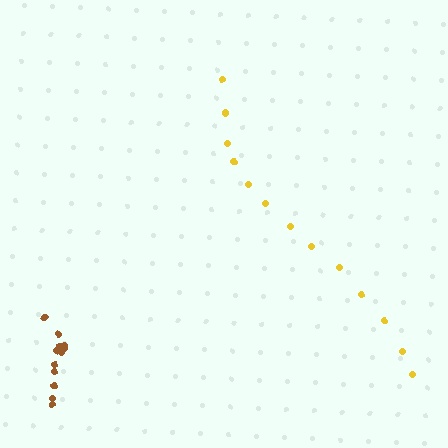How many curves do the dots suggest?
There are 2 distinct paths.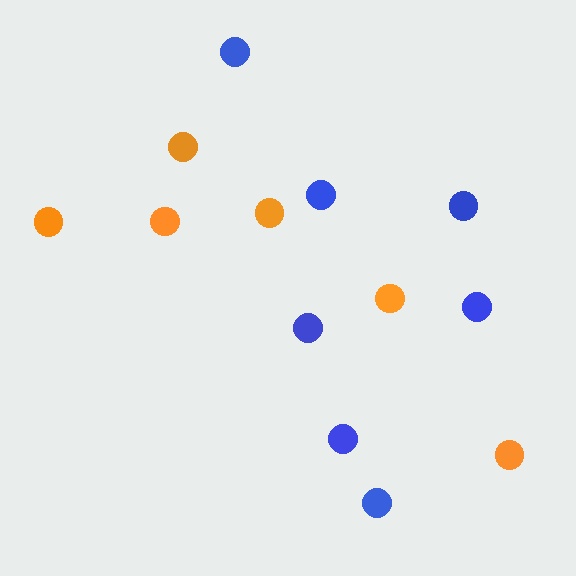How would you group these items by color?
There are 2 groups: one group of blue circles (7) and one group of orange circles (6).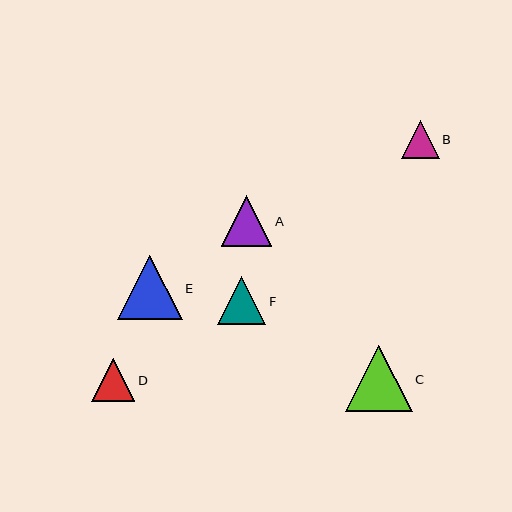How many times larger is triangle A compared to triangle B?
Triangle A is approximately 1.3 times the size of triangle B.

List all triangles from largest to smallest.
From largest to smallest: C, E, A, F, D, B.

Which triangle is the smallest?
Triangle B is the smallest with a size of approximately 38 pixels.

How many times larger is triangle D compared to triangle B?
Triangle D is approximately 1.1 times the size of triangle B.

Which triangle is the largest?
Triangle C is the largest with a size of approximately 67 pixels.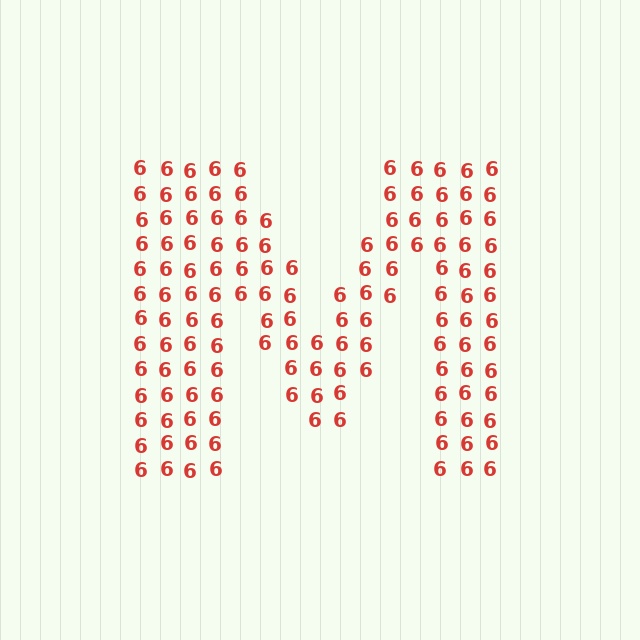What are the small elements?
The small elements are digit 6's.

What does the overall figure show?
The overall figure shows the letter M.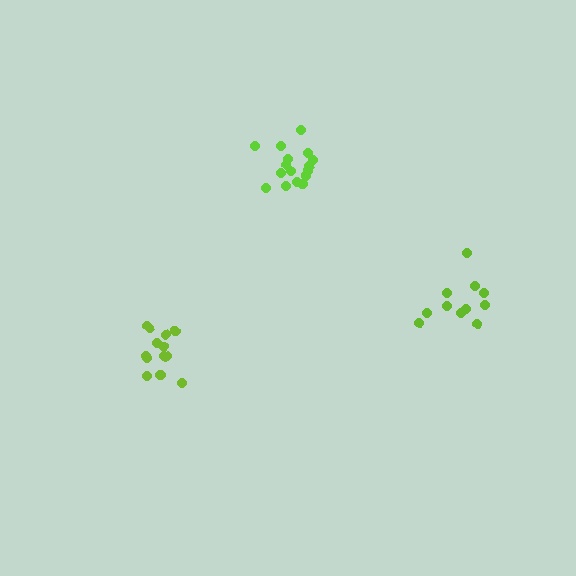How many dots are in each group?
Group 1: 16 dots, Group 2: 11 dots, Group 3: 13 dots (40 total).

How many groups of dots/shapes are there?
There are 3 groups.